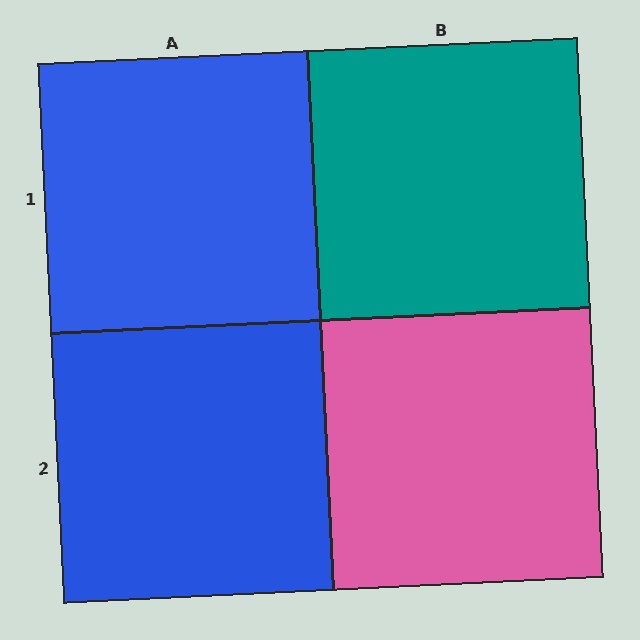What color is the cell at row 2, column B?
Pink.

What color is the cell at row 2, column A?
Blue.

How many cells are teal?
1 cell is teal.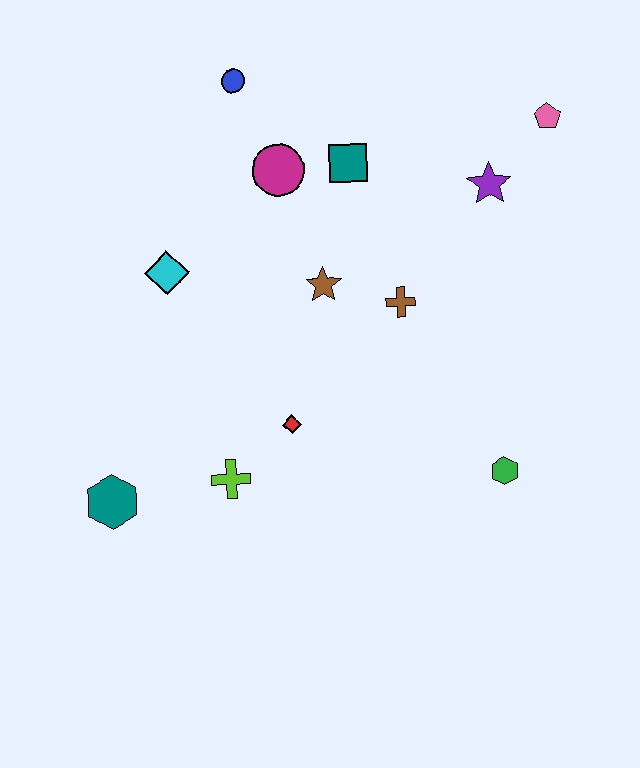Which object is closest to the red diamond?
The lime cross is closest to the red diamond.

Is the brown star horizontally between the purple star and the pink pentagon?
No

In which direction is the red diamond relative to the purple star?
The red diamond is below the purple star.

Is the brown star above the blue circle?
No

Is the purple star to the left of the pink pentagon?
Yes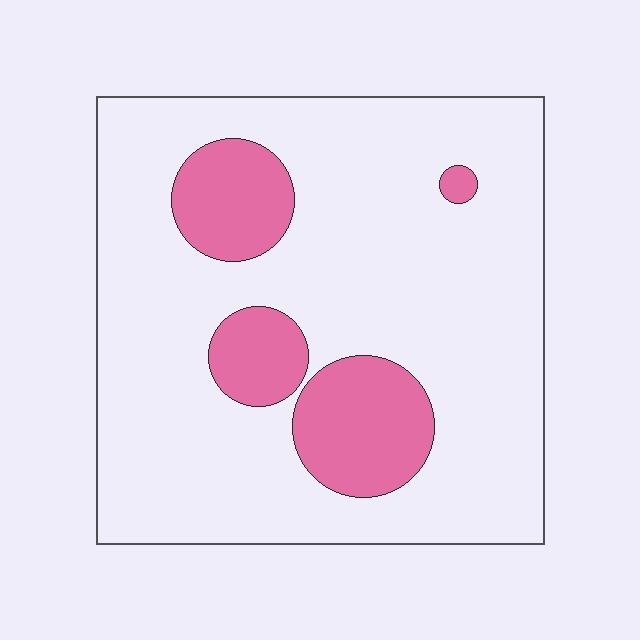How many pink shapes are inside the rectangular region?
4.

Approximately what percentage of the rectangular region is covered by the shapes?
Approximately 20%.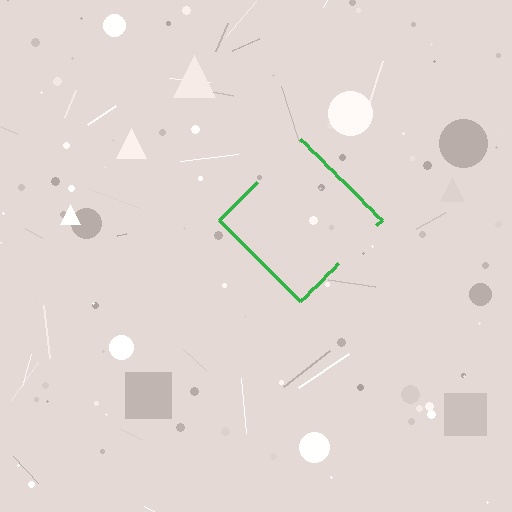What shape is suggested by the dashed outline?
The dashed outline suggests a diamond.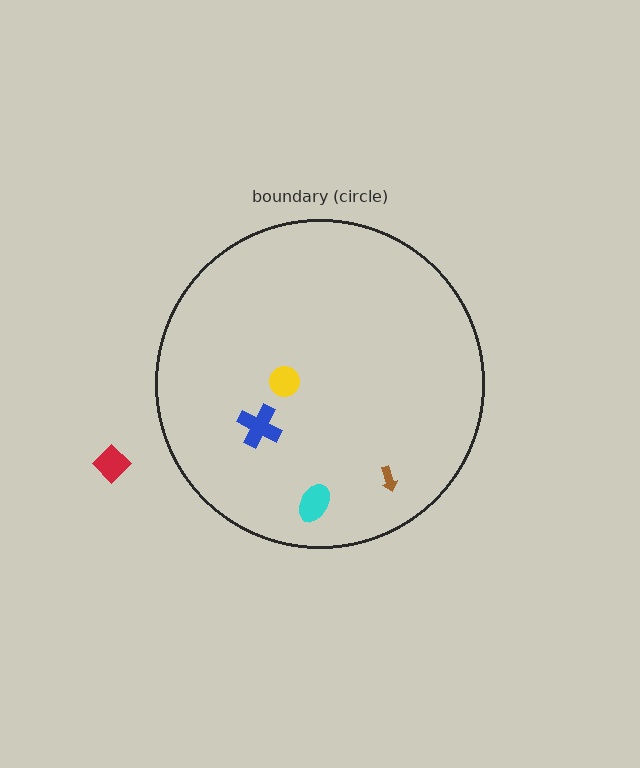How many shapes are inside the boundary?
4 inside, 1 outside.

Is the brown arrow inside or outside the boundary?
Inside.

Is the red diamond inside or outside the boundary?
Outside.